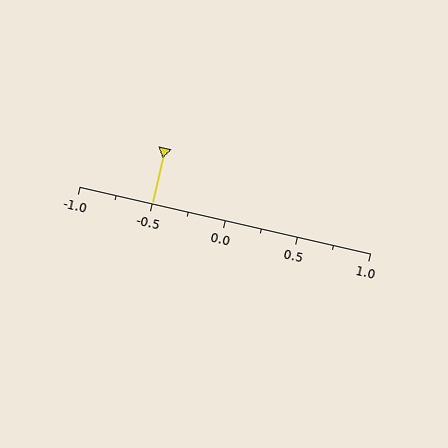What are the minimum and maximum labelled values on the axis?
The axis runs from -1.0 to 1.0.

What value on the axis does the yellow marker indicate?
The marker indicates approximately -0.5.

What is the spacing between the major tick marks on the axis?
The major ticks are spaced 0.5 apart.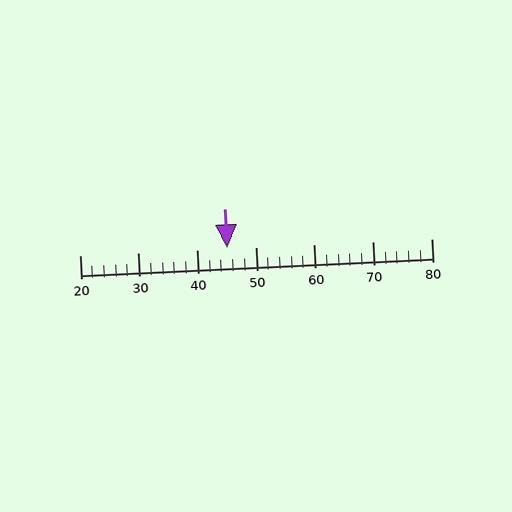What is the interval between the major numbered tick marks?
The major tick marks are spaced 10 units apart.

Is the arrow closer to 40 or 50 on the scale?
The arrow is closer to 50.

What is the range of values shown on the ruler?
The ruler shows values from 20 to 80.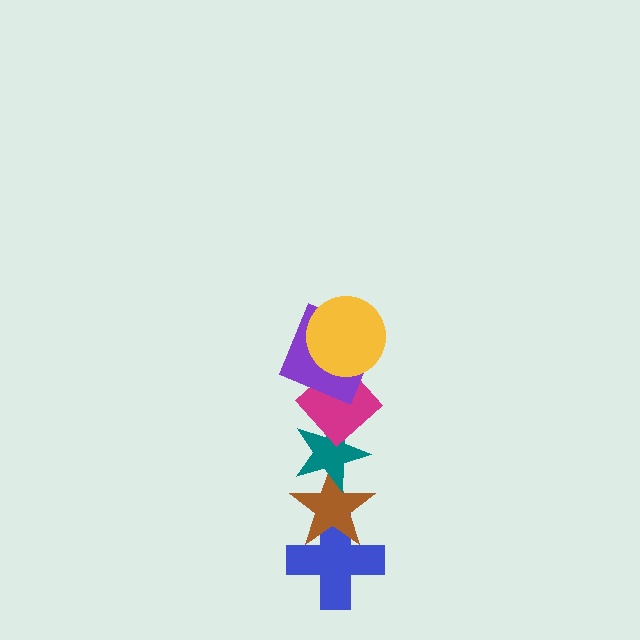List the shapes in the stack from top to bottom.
From top to bottom: the yellow circle, the purple square, the magenta diamond, the teal star, the brown star, the blue cross.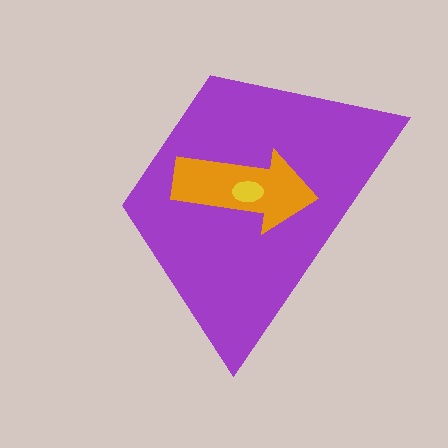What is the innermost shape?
The yellow ellipse.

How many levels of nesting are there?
3.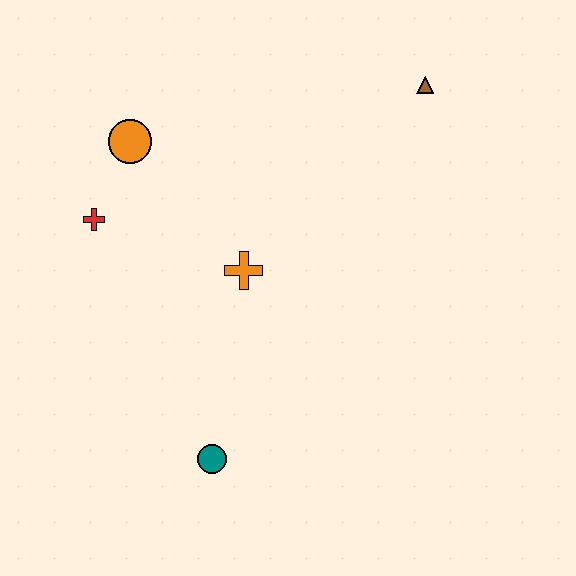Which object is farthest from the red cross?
The brown triangle is farthest from the red cross.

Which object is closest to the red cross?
The orange circle is closest to the red cross.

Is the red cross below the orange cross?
No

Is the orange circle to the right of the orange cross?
No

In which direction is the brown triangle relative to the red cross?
The brown triangle is to the right of the red cross.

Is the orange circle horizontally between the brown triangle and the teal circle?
No